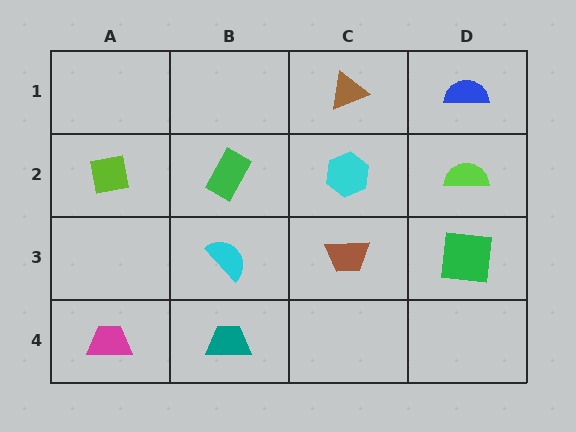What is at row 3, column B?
A cyan semicircle.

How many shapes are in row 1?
2 shapes.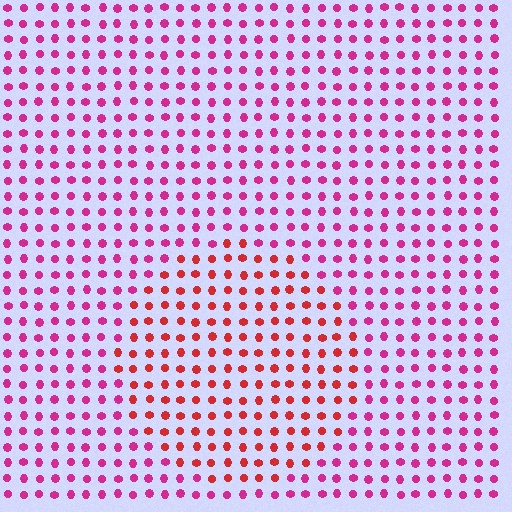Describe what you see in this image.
The image is filled with small magenta elements in a uniform arrangement. A circle-shaped region is visible where the elements are tinted to a slightly different hue, forming a subtle color boundary.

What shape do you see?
I see a circle.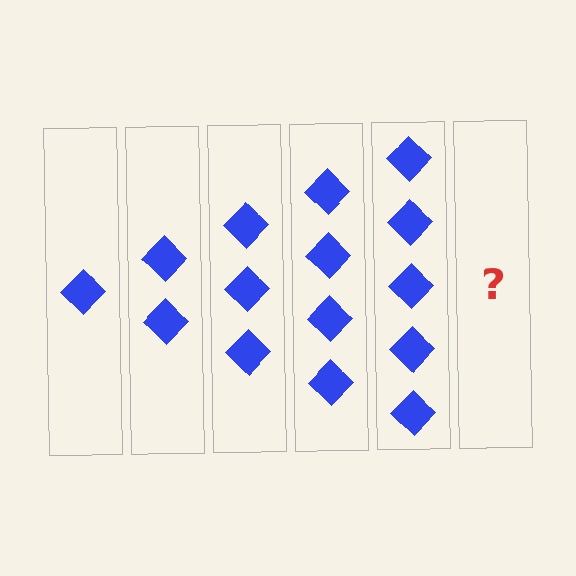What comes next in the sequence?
The next element should be 6 diamonds.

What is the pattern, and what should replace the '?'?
The pattern is that each step adds one more diamond. The '?' should be 6 diamonds.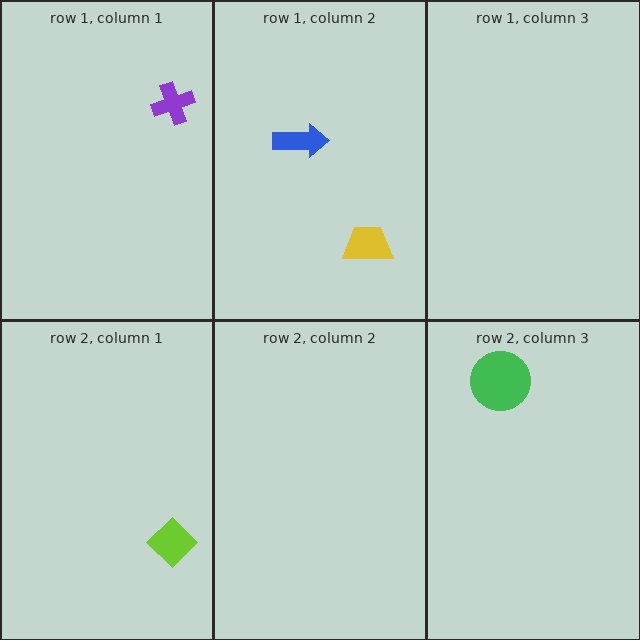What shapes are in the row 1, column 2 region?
The yellow trapezoid, the blue arrow.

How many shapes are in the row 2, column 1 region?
1.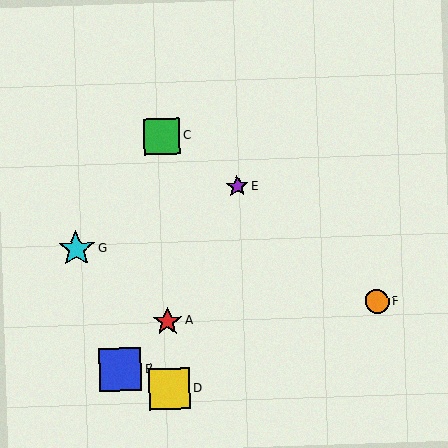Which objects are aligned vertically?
Objects A, C, D are aligned vertically.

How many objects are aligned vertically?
3 objects (A, C, D) are aligned vertically.